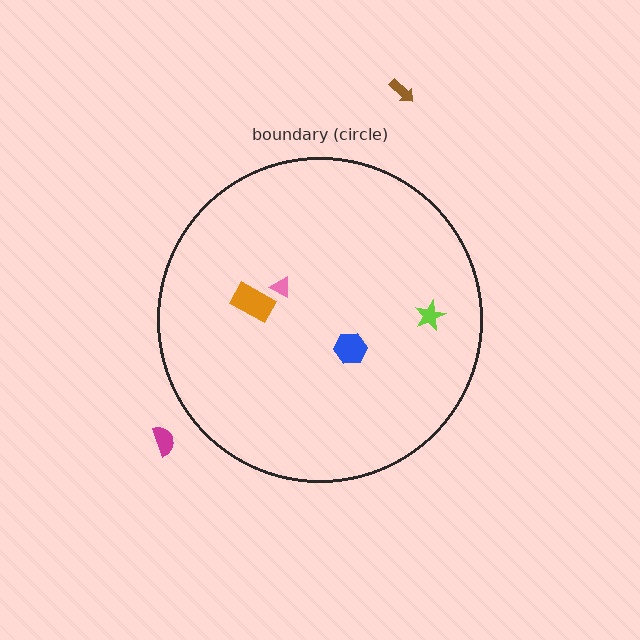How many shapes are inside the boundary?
4 inside, 2 outside.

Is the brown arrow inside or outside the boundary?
Outside.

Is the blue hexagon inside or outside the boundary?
Inside.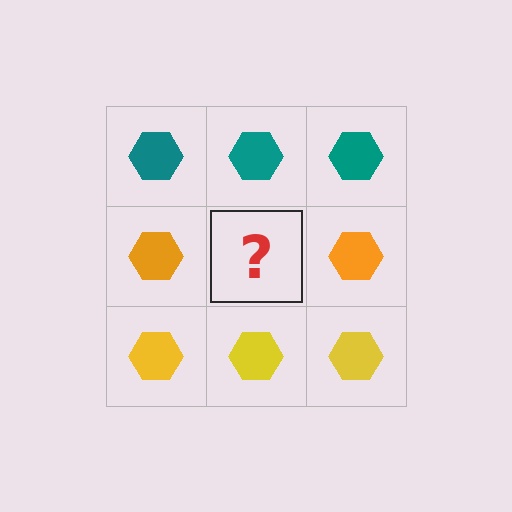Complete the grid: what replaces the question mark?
The question mark should be replaced with an orange hexagon.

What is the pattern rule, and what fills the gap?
The rule is that each row has a consistent color. The gap should be filled with an orange hexagon.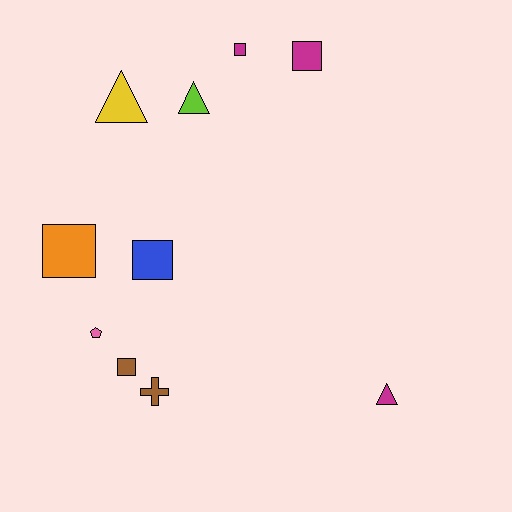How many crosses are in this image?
There is 1 cross.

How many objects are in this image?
There are 10 objects.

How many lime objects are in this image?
There is 1 lime object.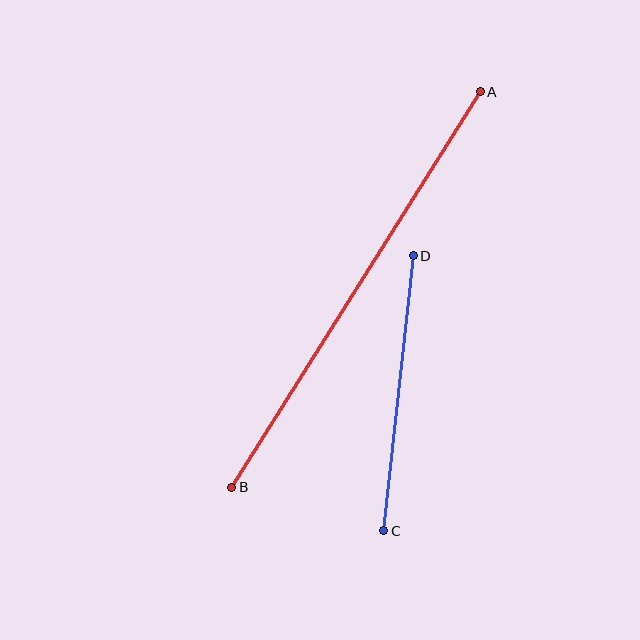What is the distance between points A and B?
The distance is approximately 467 pixels.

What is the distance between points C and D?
The distance is approximately 276 pixels.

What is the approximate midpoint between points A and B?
The midpoint is at approximately (356, 289) pixels.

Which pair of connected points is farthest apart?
Points A and B are farthest apart.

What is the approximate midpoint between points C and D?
The midpoint is at approximately (398, 393) pixels.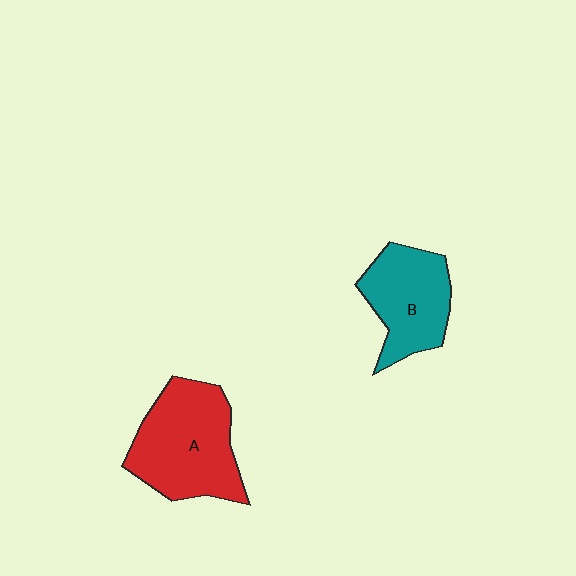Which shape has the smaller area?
Shape B (teal).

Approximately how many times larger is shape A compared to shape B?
Approximately 1.3 times.